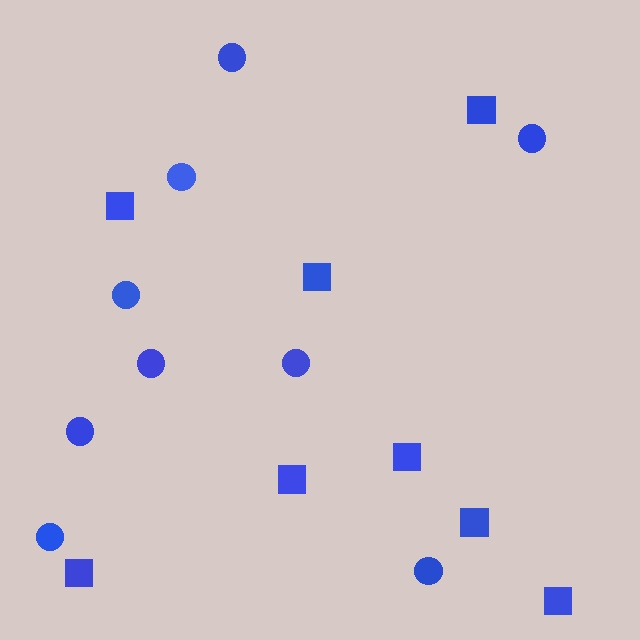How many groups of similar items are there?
There are 2 groups: one group of circles (9) and one group of squares (8).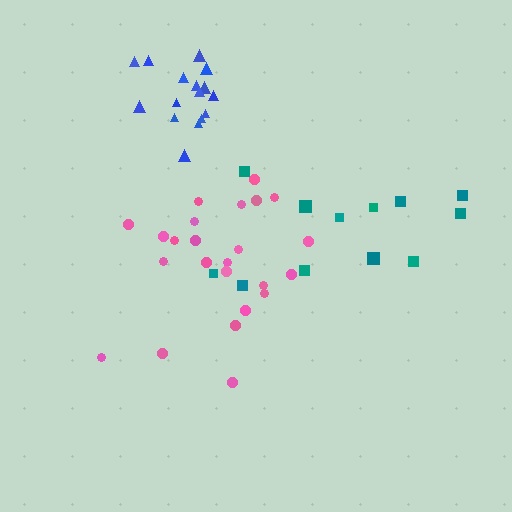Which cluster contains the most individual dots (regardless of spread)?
Pink (24).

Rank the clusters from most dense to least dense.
blue, pink, teal.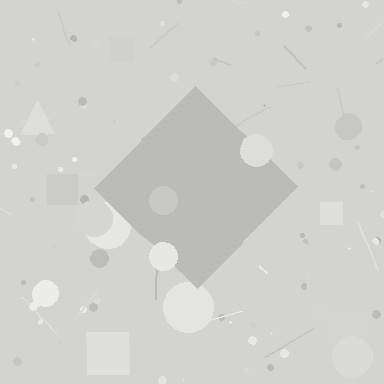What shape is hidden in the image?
A diamond is hidden in the image.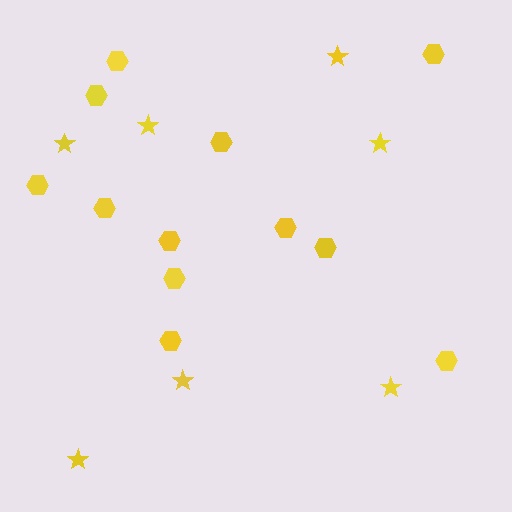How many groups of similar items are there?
There are 2 groups: one group of stars (7) and one group of hexagons (12).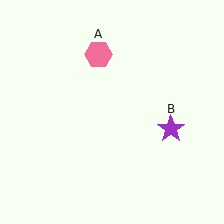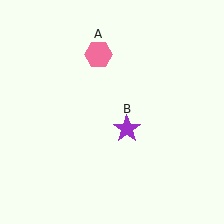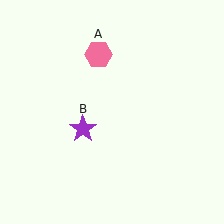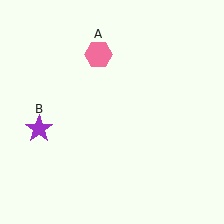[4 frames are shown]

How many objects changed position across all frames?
1 object changed position: purple star (object B).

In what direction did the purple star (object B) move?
The purple star (object B) moved left.